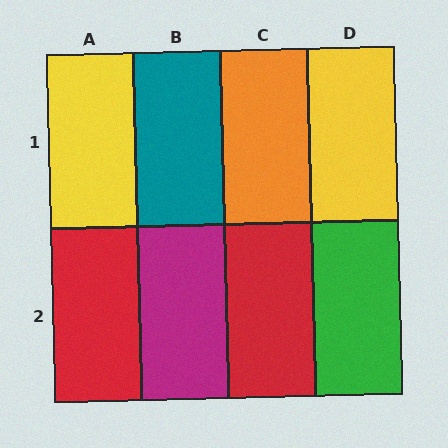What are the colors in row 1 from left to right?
Yellow, teal, orange, yellow.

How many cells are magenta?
1 cell is magenta.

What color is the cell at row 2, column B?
Magenta.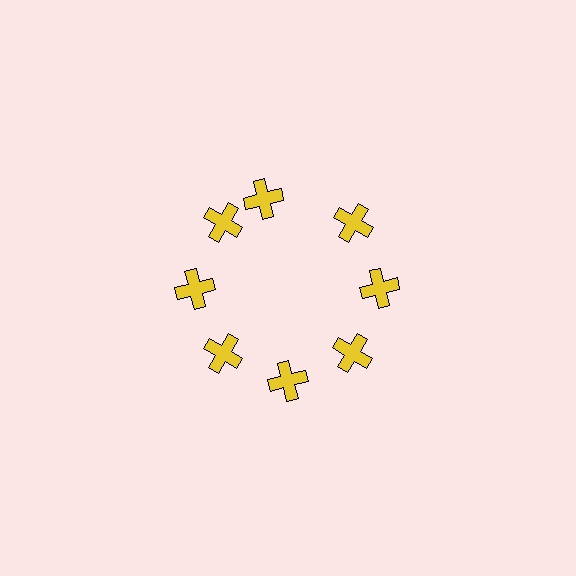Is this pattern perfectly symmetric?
No. The 8 yellow crosses are arranged in a ring, but one element near the 12 o'clock position is rotated out of alignment along the ring, breaking the 8-fold rotational symmetry.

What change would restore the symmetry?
The symmetry would be restored by rotating it back into even spacing with its neighbors so that all 8 crosses sit at equal angles and equal distance from the center.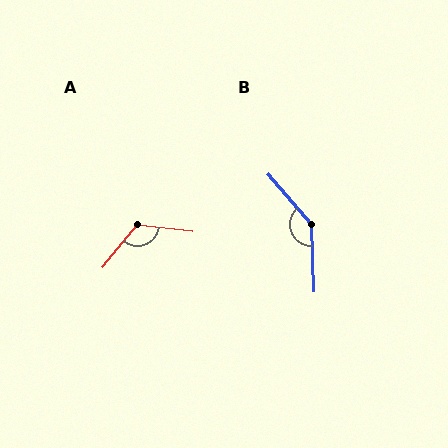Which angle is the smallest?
A, at approximately 123 degrees.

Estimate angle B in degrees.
Approximately 142 degrees.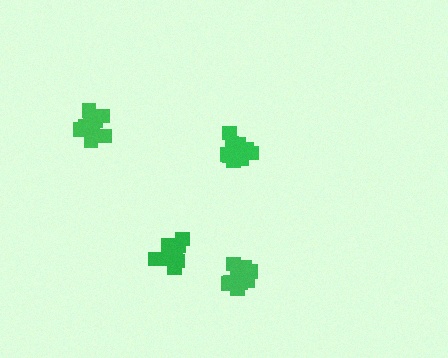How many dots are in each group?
Group 1: 14 dots, Group 2: 11 dots, Group 3: 13 dots, Group 4: 12 dots (50 total).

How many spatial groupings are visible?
There are 4 spatial groupings.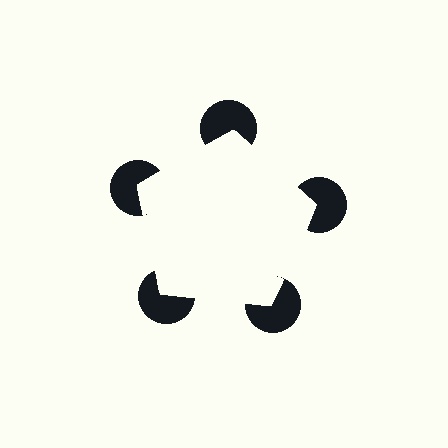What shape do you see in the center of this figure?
An illusory pentagon — its edges are inferred from the aligned wedge cuts in the pac-man discs, not physically drawn.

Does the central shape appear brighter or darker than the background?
It typically appears slightly brighter than the background, even though no actual brightness change is drawn.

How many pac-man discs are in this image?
There are 5 — one at each vertex of the illusory pentagon.